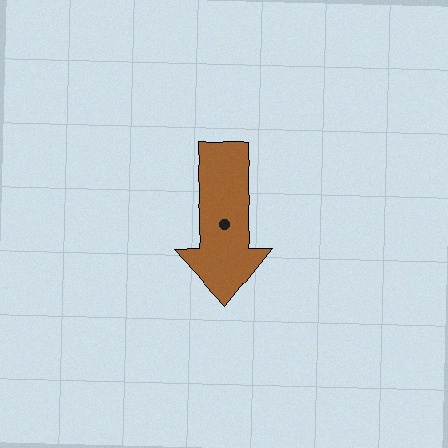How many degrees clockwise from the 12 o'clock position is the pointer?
Approximately 178 degrees.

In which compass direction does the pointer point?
South.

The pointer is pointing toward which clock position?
Roughly 6 o'clock.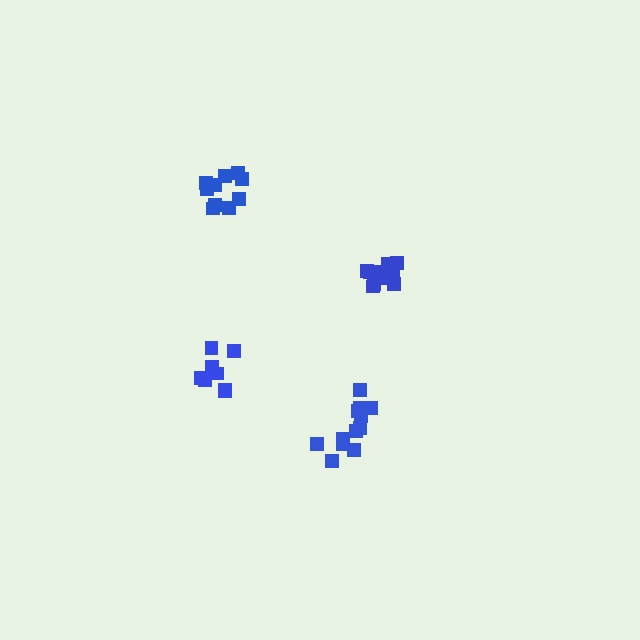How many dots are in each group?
Group 1: 8 dots, Group 2: 11 dots, Group 3: 12 dots, Group 4: 10 dots (41 total).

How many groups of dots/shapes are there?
There are 4 groups.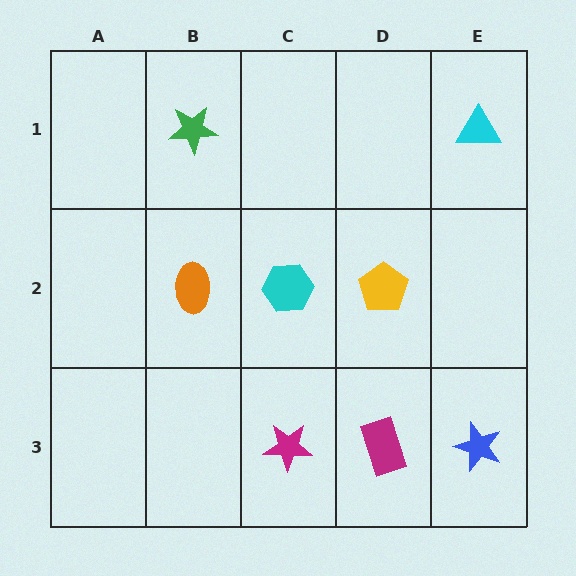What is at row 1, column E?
A cyan triangle.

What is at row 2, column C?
A cyan hexagon.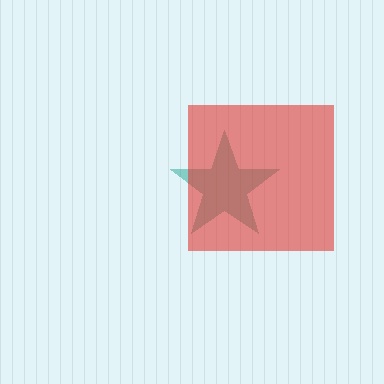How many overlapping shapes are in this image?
There are 2 overlapping shapes in the image.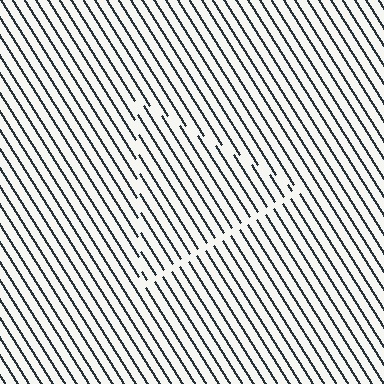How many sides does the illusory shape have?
3 sides — the line-ends trace a triangle.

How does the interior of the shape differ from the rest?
The interior of the shape contains the same grating, shifted by half a period — the contour is defined by the phase discontinuity where line-ends from the inner and outer gratings abut.